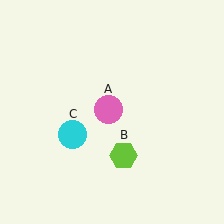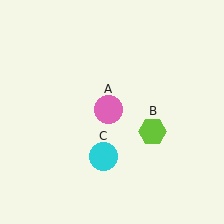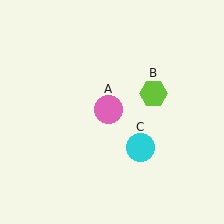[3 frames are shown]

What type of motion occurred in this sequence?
The lime hexagon (object B), cyan circle (object C) rotated counterclockwise around the center of the scene.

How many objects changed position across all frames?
2 objects changed position: lime hexagon (object B), cyan circle (object C).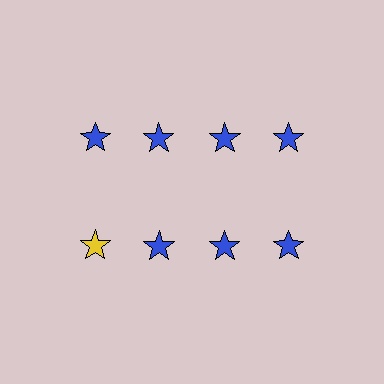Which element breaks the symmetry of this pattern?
The yellow star in the second row, leftmost column breaks the symmetry. All other shapes are blue stars.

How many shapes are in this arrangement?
There are 8 shapes arranged in a grid pattern.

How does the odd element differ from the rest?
It has a different color: yellow instead of blue.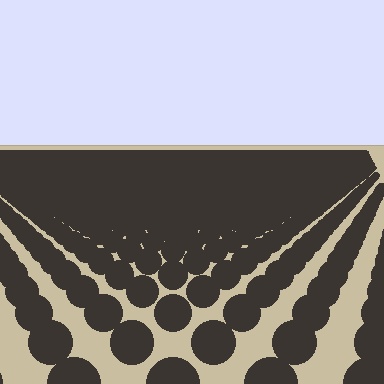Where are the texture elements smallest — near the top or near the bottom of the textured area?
Near the top.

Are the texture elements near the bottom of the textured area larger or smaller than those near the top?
Larger. Near the bottom, elements are closer to the viewer and appear at a bigger on-screen size.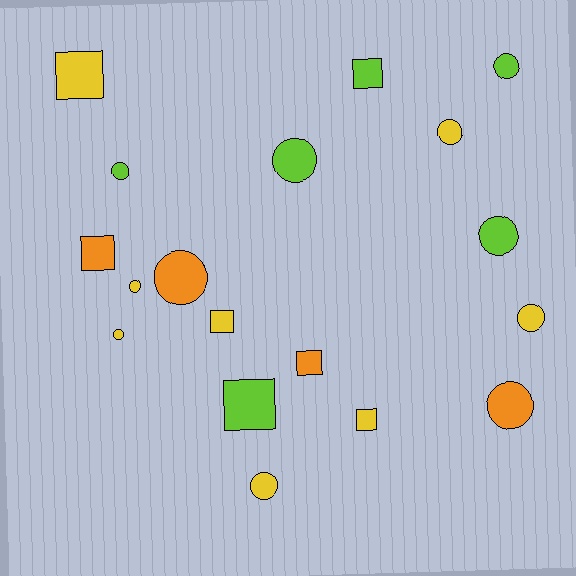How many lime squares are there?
There are 2 lime squares.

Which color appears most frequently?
Yellow, with 8 objects.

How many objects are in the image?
There are 18 objects.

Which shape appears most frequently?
Circle, with 11 objects.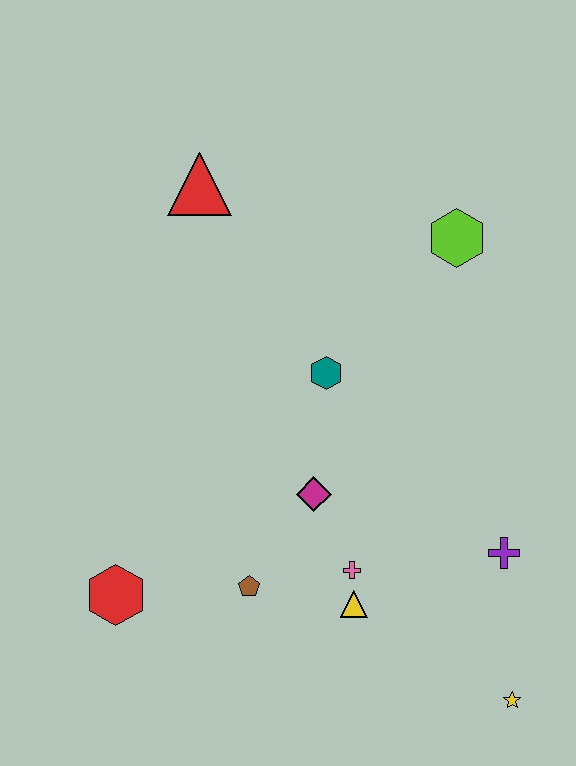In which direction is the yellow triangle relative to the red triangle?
The yellow triangle is below the red triangle.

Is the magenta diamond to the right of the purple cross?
No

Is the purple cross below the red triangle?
Yes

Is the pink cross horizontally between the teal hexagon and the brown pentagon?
No